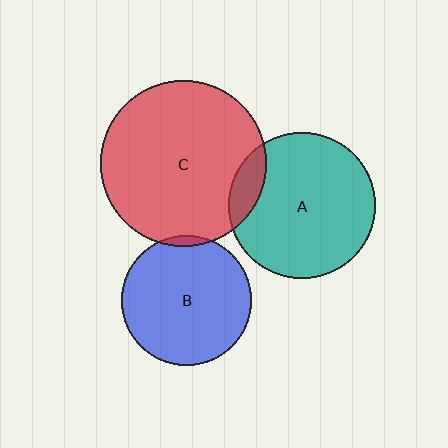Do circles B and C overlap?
Yes.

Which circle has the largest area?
Circle C (red).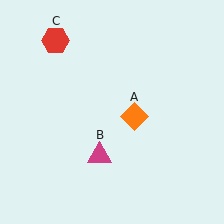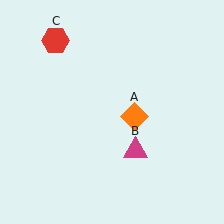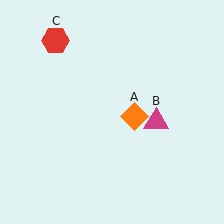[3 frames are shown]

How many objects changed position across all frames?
1 object changed position: magenta triangle (object B).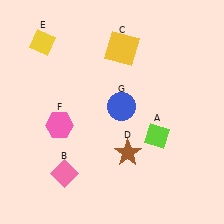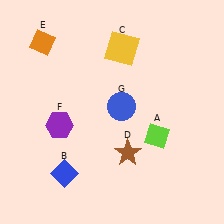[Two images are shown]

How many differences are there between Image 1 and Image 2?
There are 3 differences between the two images.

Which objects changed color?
B changed from pink to blue. E changed from yellow to orange. F changed from pink to purple.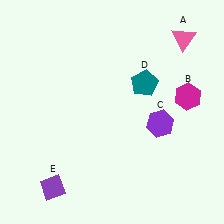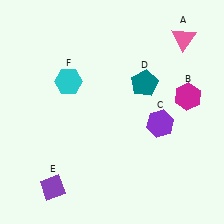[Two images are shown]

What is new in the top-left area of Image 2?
A cyan hexagon (F) was added in the top-left area of Image 2.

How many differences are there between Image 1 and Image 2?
There is 1 difference between the two images.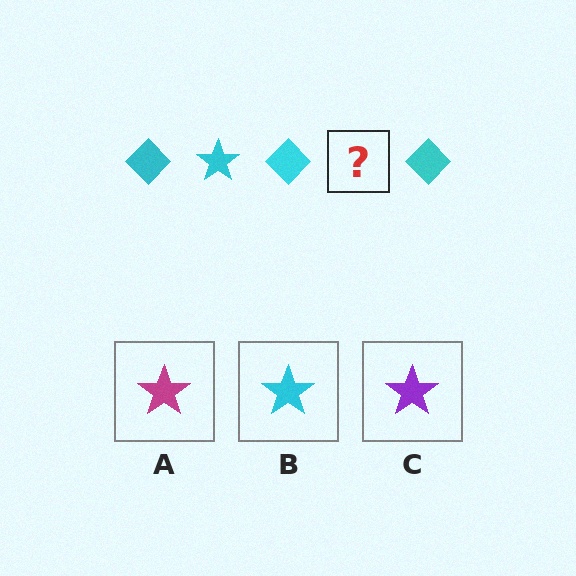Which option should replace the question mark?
Option B.